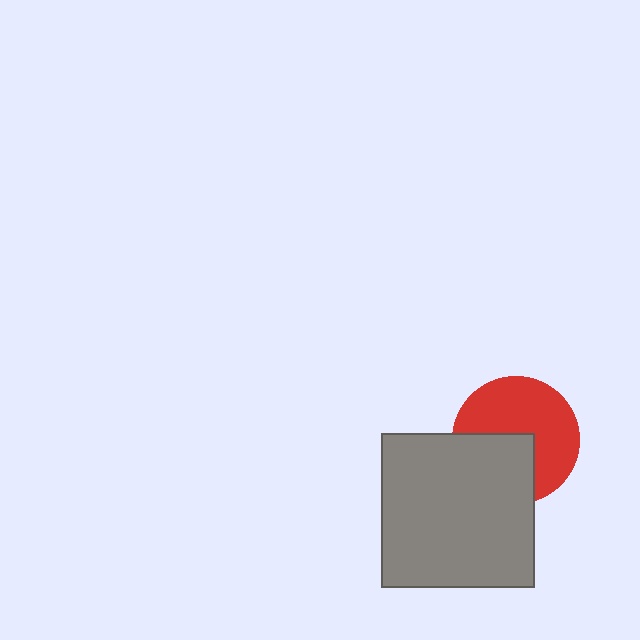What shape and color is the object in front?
The object in front is a gray rectangle.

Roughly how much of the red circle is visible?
About half of it is visible (roughly 61%).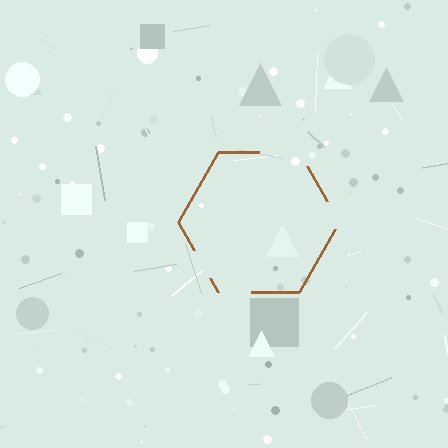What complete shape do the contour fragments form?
The contour fragments form a hexagon.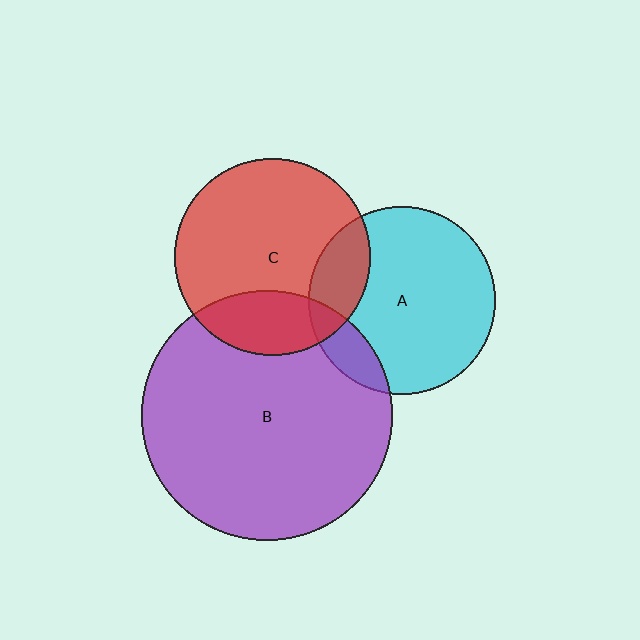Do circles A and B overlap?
Yes.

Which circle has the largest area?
Circle B (purple).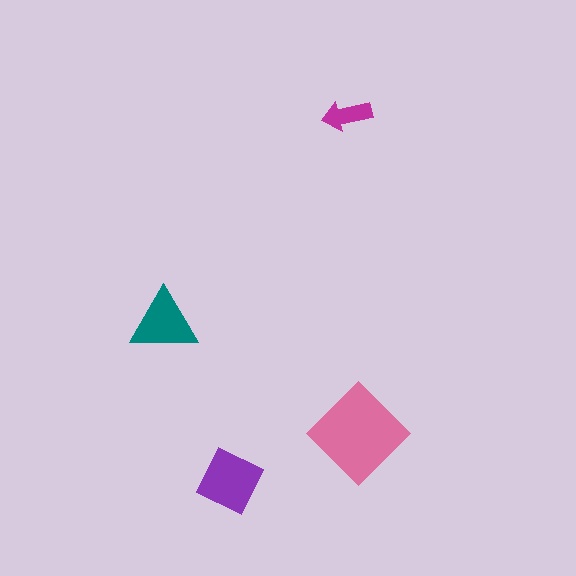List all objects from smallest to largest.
The magenta arrow, the teal triangle, the purple square, the pink diamond.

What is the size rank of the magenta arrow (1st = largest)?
4th.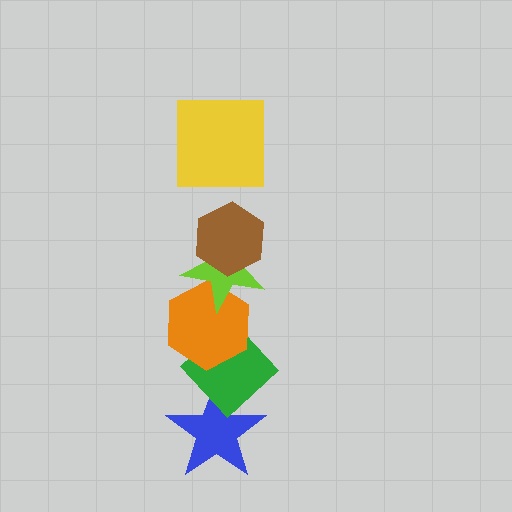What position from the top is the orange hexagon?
The orange hexagon is 4th from the top.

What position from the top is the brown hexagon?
The brown hexagon is 2nd from the top.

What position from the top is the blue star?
The blue star is 6th from the top.